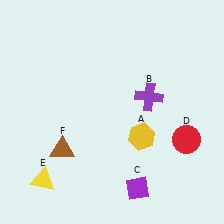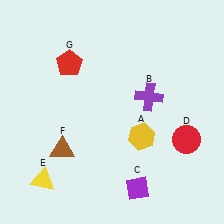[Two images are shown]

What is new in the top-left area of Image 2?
A red pentagon (G) was added in the top-left area of Image 2.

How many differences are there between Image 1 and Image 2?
There is 1 difference between the two images.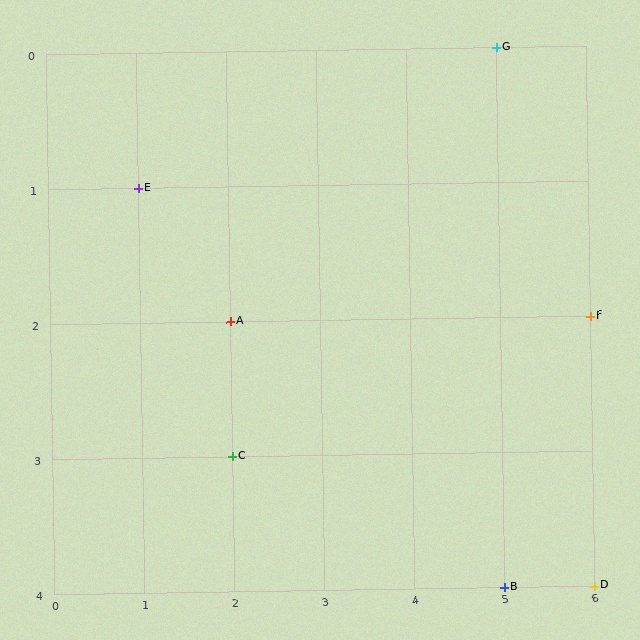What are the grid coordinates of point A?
Point A is at grid coordinates (2, 2).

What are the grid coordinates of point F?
Point F is at grid coordinates (6, 2).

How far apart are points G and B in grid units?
Points G and B are 4 rows apart.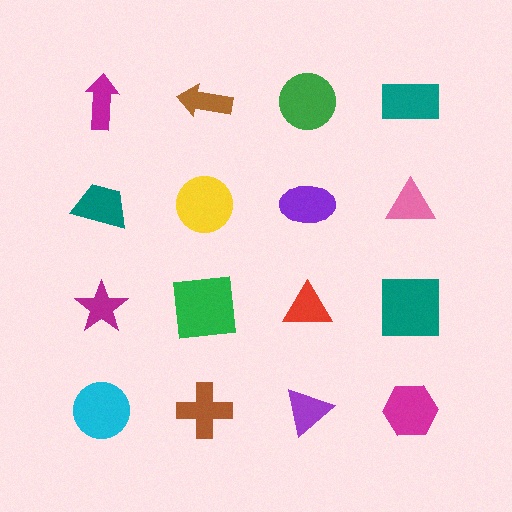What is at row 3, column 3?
A red triangle.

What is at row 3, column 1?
A magenta star.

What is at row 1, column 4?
A teal rectangle.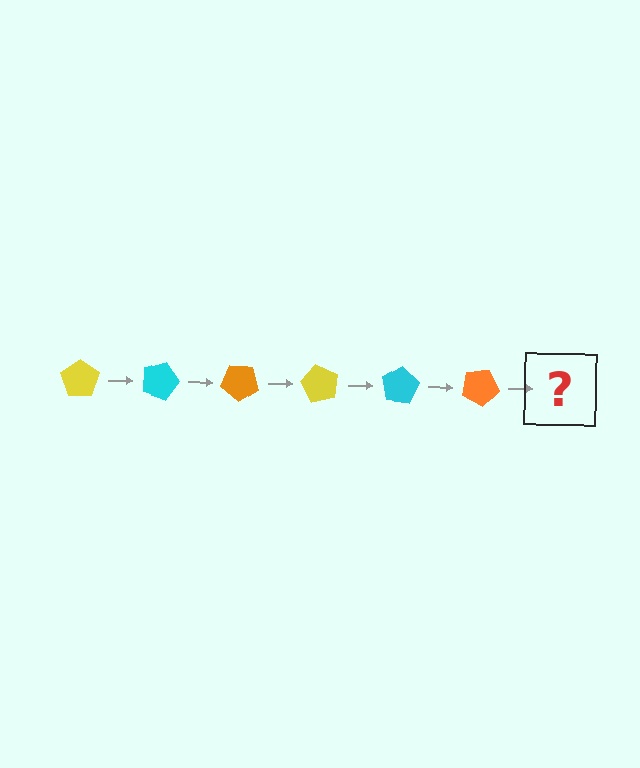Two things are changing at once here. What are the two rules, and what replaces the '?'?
The two rules are that it rotates 20 degrees each step and the color cycles through yellow, cyan, and orange. The '?' should be a yellow pentagon, rotated 120 degrees from the start.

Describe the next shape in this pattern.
It should be a yellow pentagon, rotated 120 degrees from the start.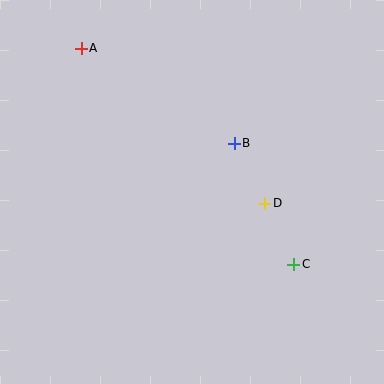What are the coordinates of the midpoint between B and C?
The midpoint between B and C is at (264, 204).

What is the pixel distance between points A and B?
The distance between A and B is 180 pixels.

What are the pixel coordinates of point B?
Point B is at (234, 143).